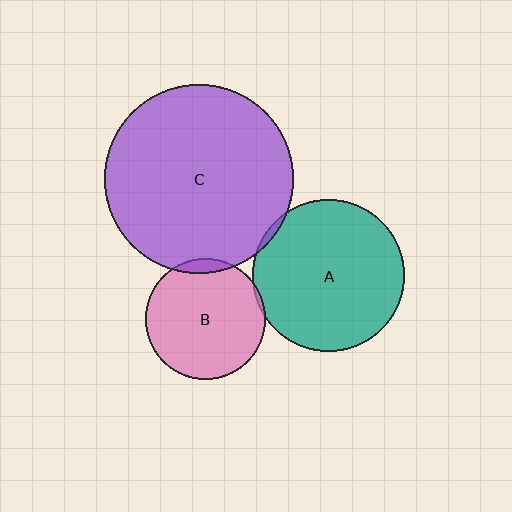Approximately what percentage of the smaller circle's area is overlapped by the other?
Approximately 5%.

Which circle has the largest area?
Circle C (purple).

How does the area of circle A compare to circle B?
Approximately 1.6 times.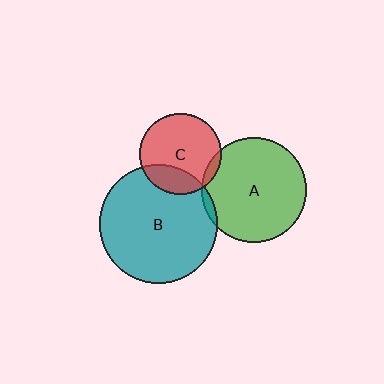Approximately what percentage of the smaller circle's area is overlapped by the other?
Approximately 5%.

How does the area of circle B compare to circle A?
Approximately 1.3 times.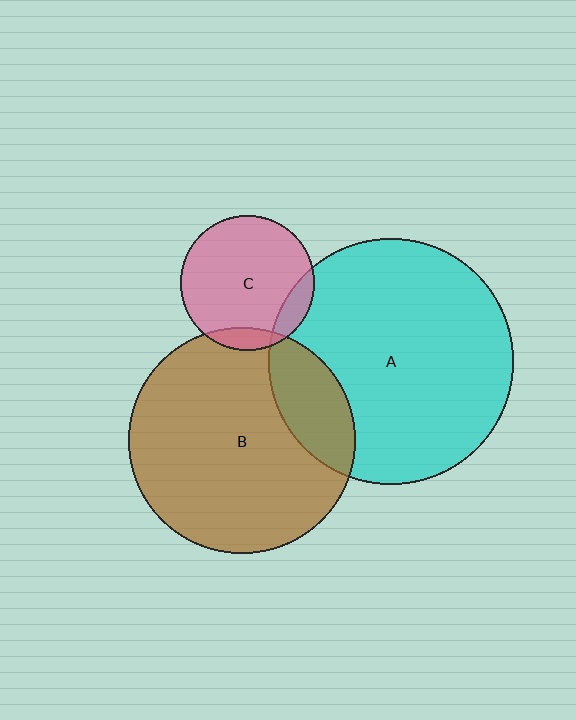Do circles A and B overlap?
Yes.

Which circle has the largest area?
Circle A (cyan).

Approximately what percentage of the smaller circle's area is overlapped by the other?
Approximately 20%.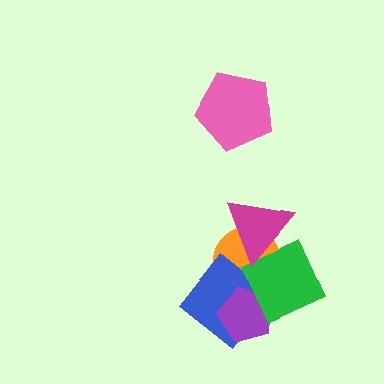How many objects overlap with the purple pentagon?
3 objects overlap with the purple pentagon.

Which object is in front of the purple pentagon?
The green square is in front of the purple pentagon.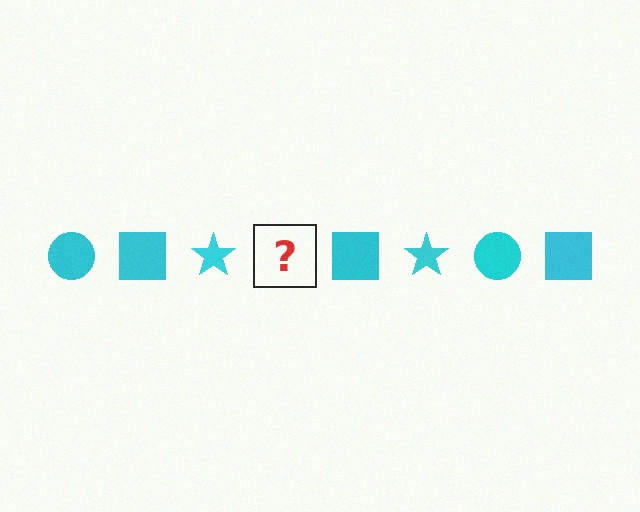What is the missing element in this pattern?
The missing element is a cyan circle.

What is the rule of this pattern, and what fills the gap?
The rule is that the pattern cycles through circle, square, star shapes in cyan. The gap should be filled with a cyan circle.